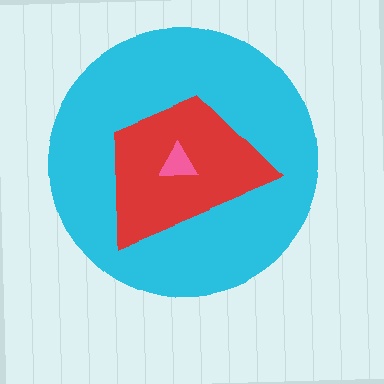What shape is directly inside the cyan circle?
The red trapezoid.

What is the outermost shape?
The cyan circle.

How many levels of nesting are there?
3.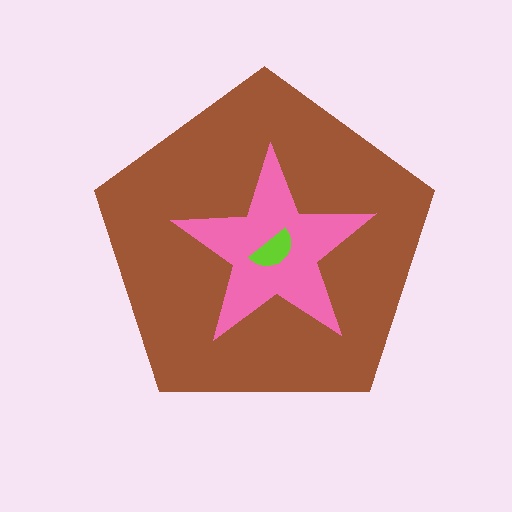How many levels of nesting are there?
3.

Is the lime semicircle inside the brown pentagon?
Yes.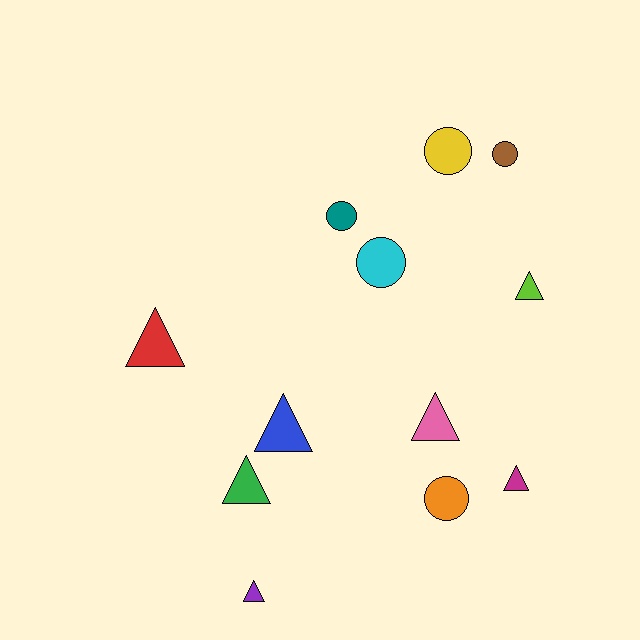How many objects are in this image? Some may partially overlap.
There are 12 objects.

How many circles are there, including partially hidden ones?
There are 5 circles.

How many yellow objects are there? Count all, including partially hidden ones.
There is 1 yellow object.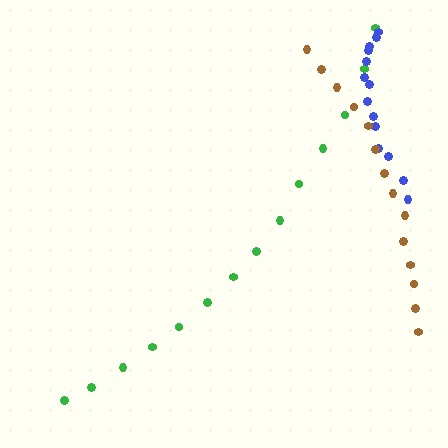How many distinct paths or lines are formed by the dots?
There are 3 distinct paths.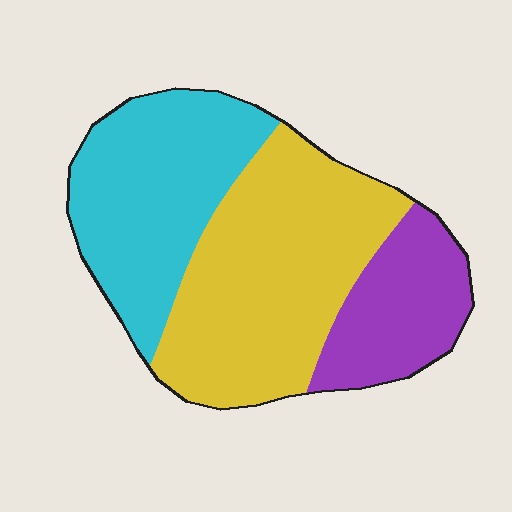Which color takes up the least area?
Purple, at roughly 20%.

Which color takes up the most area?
Yellow, at roughly 45%.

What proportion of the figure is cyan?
Cyan covers 34% of the figure.